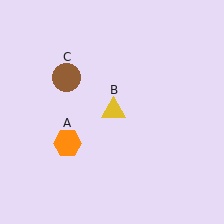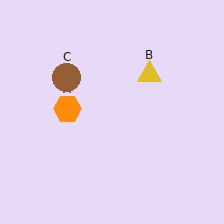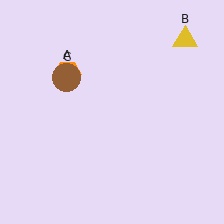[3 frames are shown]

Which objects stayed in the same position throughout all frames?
Brown circle (object C) remained stationary.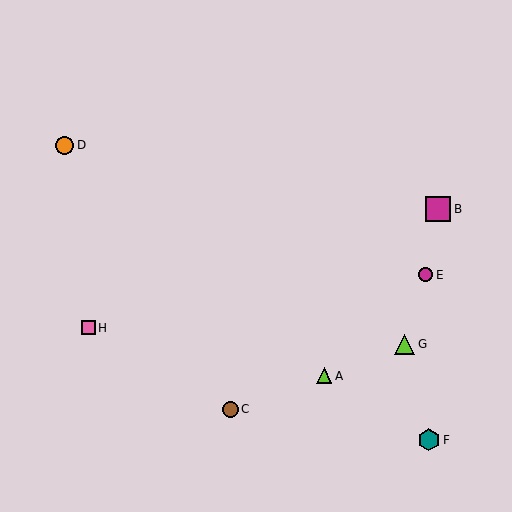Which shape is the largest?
The magenta square (labeled B) is the largest.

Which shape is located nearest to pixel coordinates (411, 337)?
The lime triangle (labeled G) at (404, 344) is nearest to that location.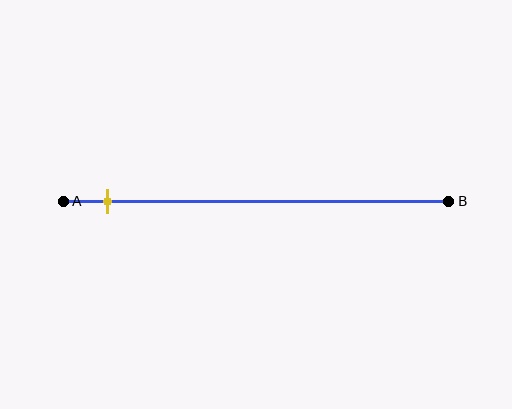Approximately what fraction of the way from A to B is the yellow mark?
The yellow mark is approximately 10% of the way from A to B.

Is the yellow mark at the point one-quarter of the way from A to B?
No, the mark is at about 10% from A, not at the 25% one-quarter point.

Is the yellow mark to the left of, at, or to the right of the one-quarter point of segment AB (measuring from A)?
The yellow mark is to the left of the one-quarter point of segment AB.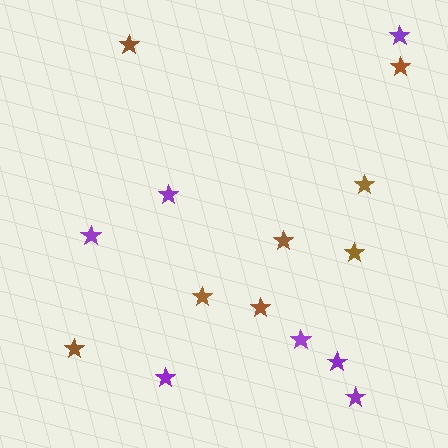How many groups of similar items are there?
There are 2 groups: one group of brown stars (8) and one group of purple stars (7).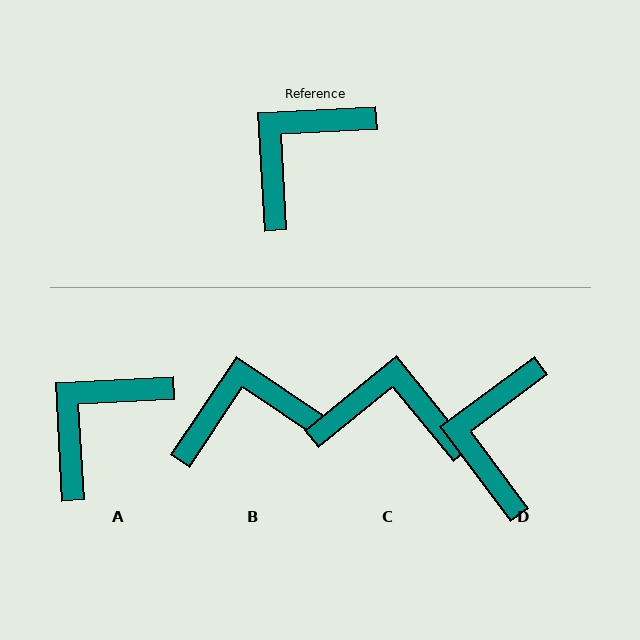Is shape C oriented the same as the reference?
No, it is off by about 54 degrees.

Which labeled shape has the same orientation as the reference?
A.